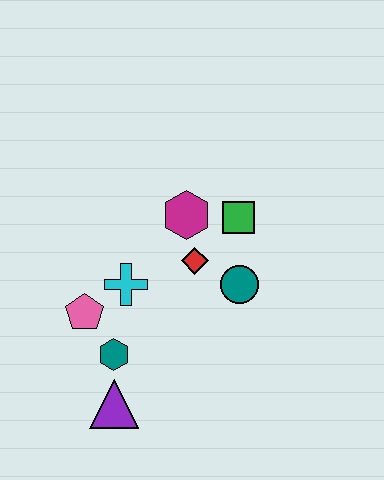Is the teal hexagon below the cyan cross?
Yes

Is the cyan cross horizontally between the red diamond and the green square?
No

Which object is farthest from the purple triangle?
The green square is farthest from the purple triangle.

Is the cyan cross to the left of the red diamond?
Yes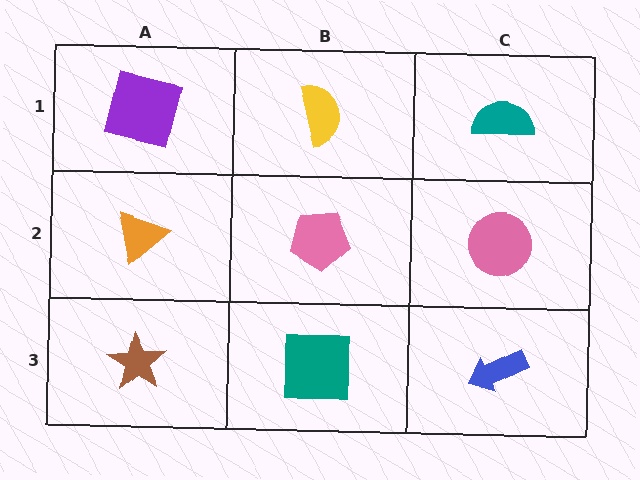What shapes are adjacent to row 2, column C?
A teal semicircle (row 1, column C), a blue arrow (row 3, column C), a pink pentagon (row 2, column B).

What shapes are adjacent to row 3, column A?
An orange triangle (row 2, column A), a teal square (row 3, column B).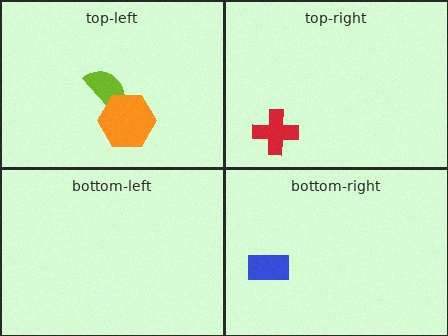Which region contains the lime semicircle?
The top-left region.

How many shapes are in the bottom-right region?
1.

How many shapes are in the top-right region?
1.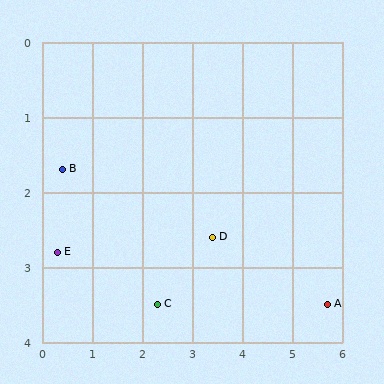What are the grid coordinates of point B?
Point B is at approximately (0.4, 1.7).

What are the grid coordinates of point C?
Point C is at approximately (2.3, 3.5).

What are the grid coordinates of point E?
Point E is at approximately (0.3, 2.8).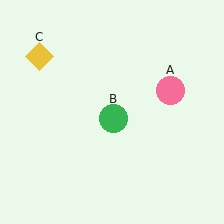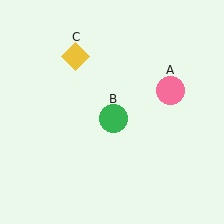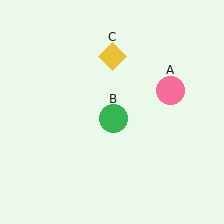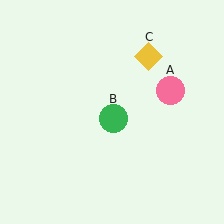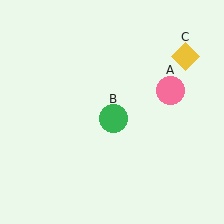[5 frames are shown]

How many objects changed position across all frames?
1 object changed position: yellow diamond (object C).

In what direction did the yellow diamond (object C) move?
The yellow diamond (object C) moved right.